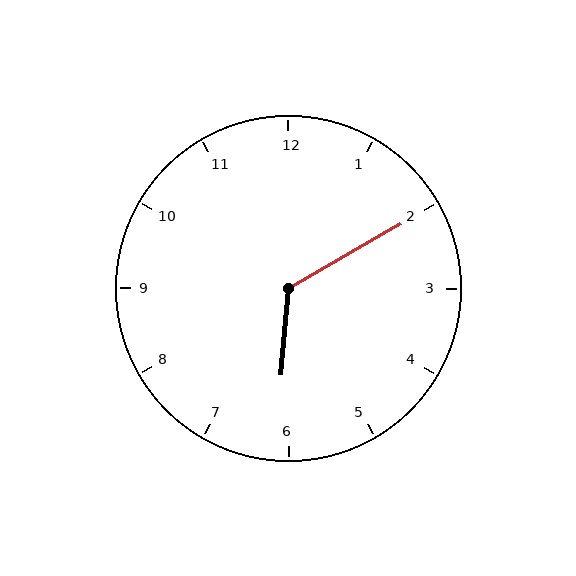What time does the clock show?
6:10.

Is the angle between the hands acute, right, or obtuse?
It is obtuse.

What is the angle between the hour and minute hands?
Approximately 125 degrees.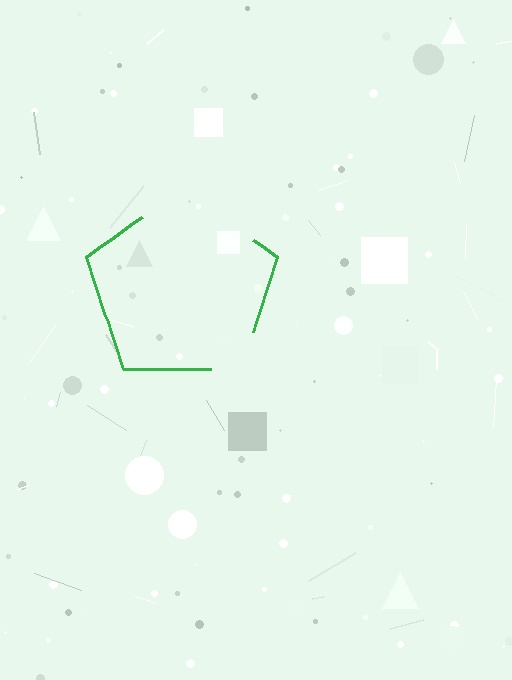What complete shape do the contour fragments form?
The contour fragments form a pentagon.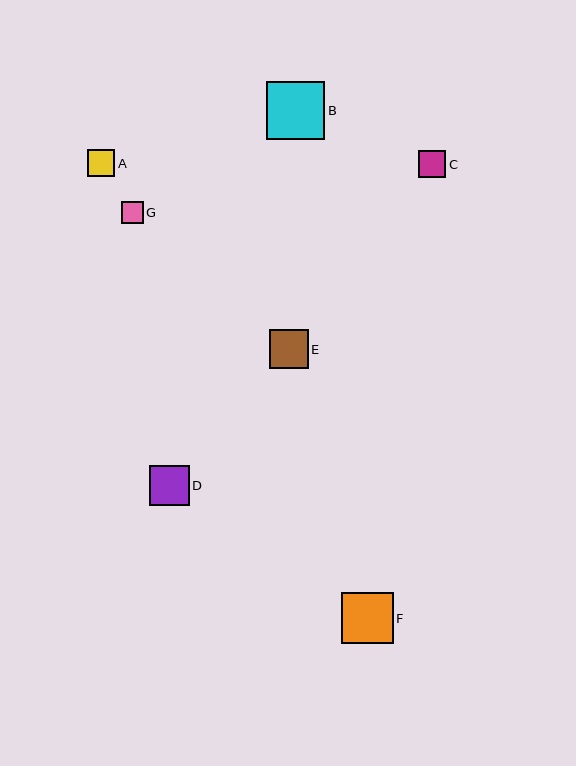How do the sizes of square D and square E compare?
Square D and square E are approximately the same size.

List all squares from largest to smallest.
From largest to smallest: B, F, D, E, A, C, G.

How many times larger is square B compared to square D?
Square B is approximately 1.5 times the size of square D.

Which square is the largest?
Square B is the largest with a size of approximately 59 pixels.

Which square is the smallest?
Square G is the smallest with a size of approximately 22 pixels.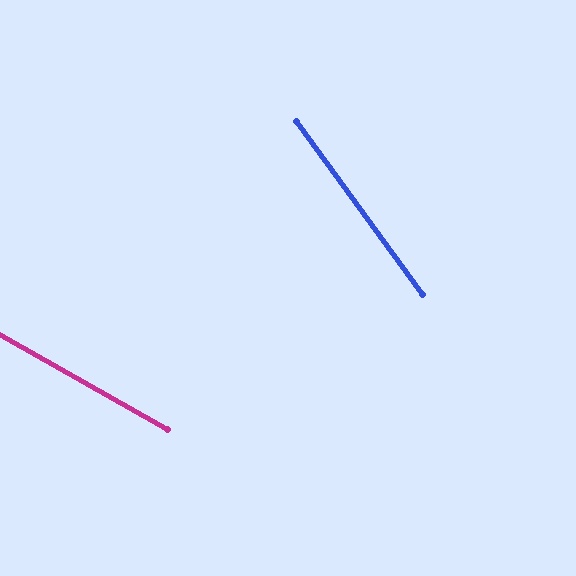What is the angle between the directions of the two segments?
Approximately 25 degrees.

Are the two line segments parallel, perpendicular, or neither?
Neither parallel nor perpendicular — they differ by about 25°.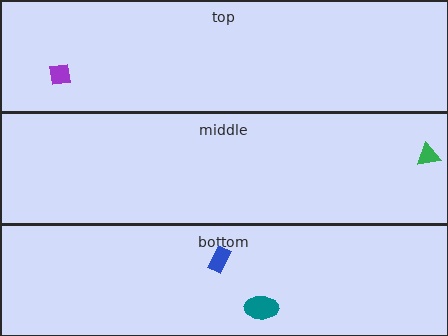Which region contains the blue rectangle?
The bottom region.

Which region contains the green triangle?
The middle region.